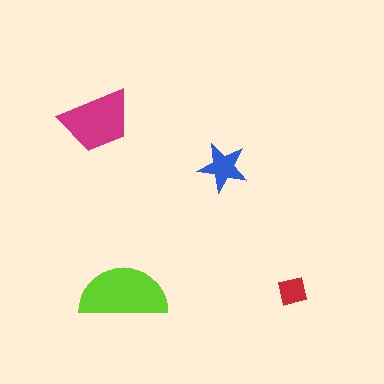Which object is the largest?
The lime semicircle.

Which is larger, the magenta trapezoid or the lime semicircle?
The lime semicircle.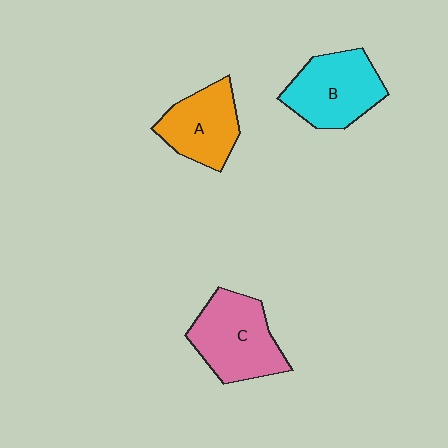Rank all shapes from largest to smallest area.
From largest to smallest: C (pink), B (cyan), A (orange).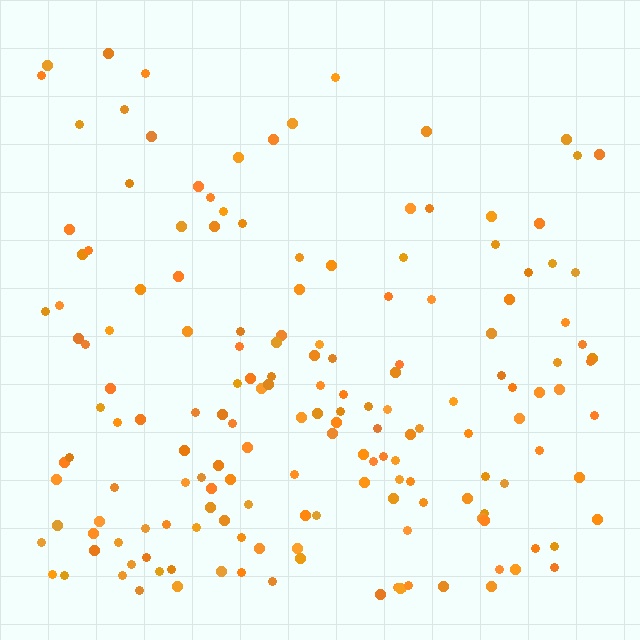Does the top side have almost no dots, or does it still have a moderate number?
Still a moderate number, just noticeably fewer than the bottom.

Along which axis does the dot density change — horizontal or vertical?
Vertical.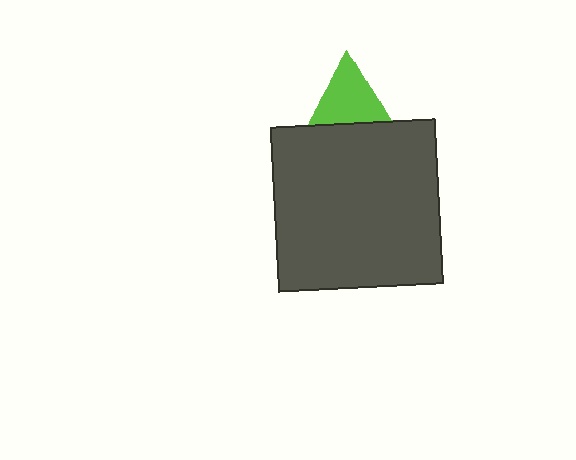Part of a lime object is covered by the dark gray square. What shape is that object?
It is a triangle.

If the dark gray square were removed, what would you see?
You would see the complete lime triangle.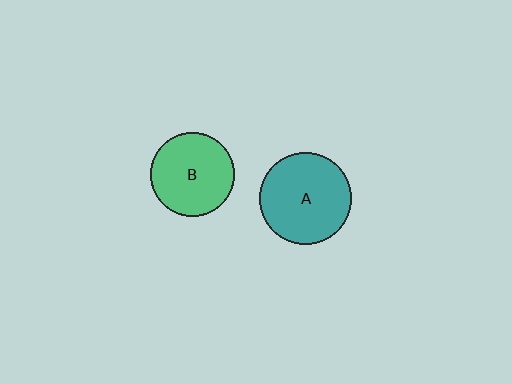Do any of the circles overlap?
No, none of the circles overlap.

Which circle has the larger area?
Circle A (teal).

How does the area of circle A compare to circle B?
Approximately 1.2 times.